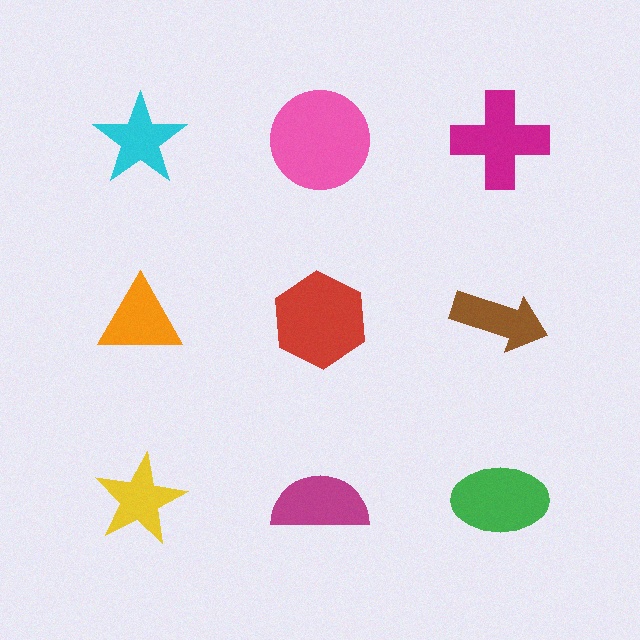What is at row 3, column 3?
A green ellipse.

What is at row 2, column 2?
A red hexagon.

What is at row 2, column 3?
A brown arrow.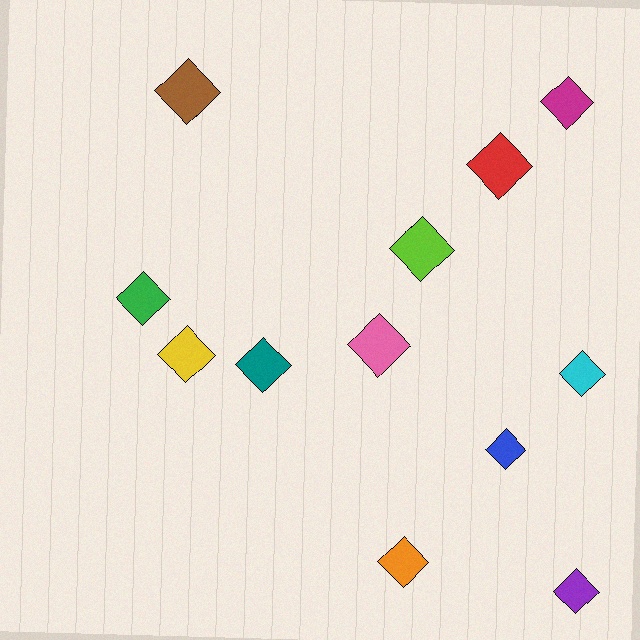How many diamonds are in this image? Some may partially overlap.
There are 12 diamonds.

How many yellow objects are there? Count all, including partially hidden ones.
There is 1 yellow object.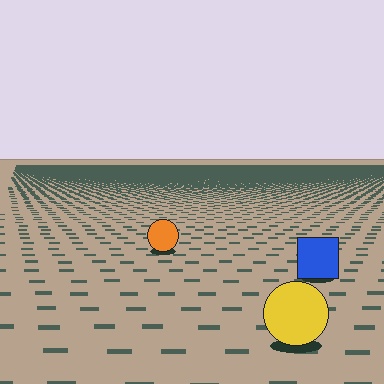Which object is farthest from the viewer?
The orange circle is farthest from the viewer. It appears smaller and the ground texture around it is denser.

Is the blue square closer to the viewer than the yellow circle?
No. The yellow circle is closer — you can tell from the texture gradient: the ground texture is coarser near it.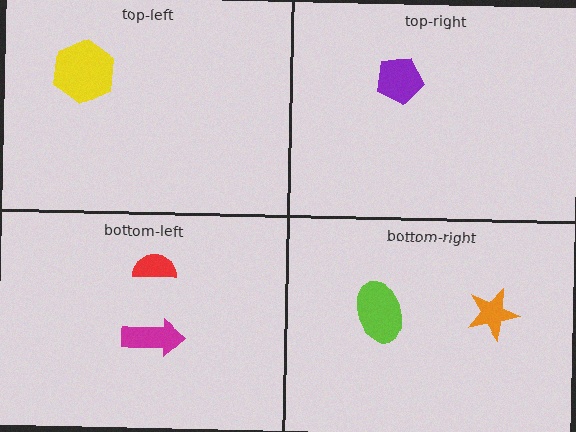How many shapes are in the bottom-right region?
2.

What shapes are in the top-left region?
The yellow hexagon.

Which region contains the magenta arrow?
The bottom-left region.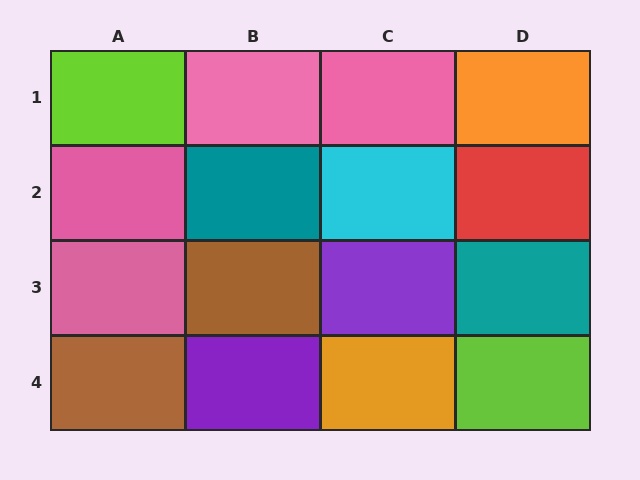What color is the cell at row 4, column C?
Orange.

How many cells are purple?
2 cells are purple.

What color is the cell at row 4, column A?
Brown.